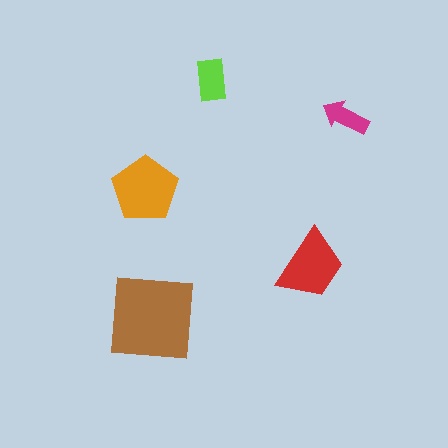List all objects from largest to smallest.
The brown square, the orange pentagon, the red trapezoid, the lime rectangle, the magenta arrow.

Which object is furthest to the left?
The orange pentagon is leftmost.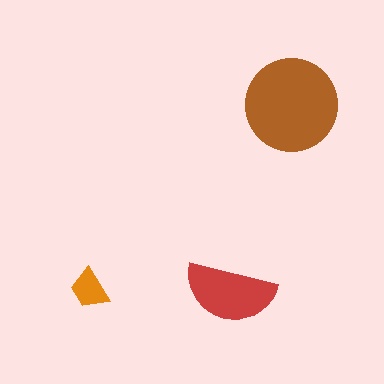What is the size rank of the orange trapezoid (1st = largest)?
3rd.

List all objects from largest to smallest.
The brown circle, the red semicircle, the orange trapezoid.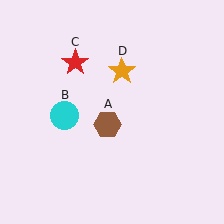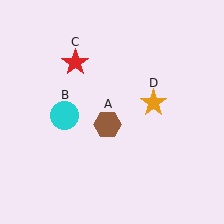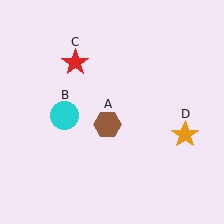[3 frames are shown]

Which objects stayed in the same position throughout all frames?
Brown hexagon (object A) and cyan circle (object B) and red star (object C) remained stationary.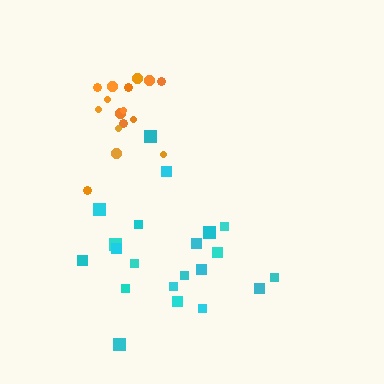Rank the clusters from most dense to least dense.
orange, cyan.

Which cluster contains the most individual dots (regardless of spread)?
Cyan (21).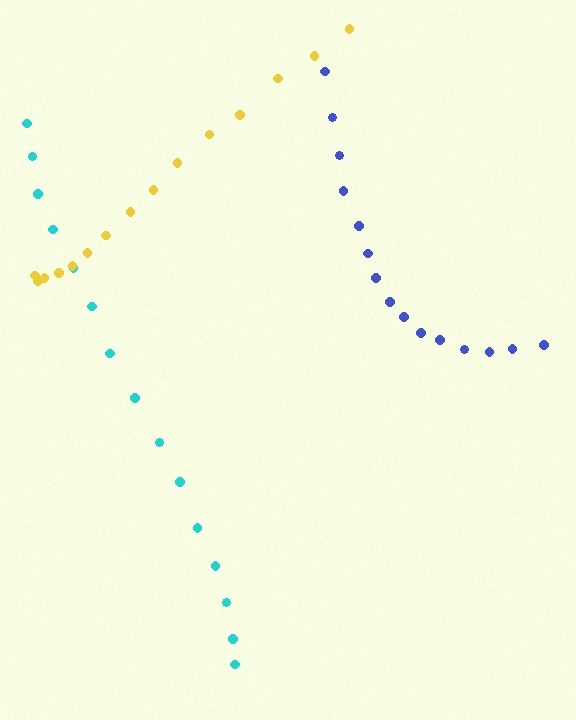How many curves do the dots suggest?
There are 3 distinct paths.